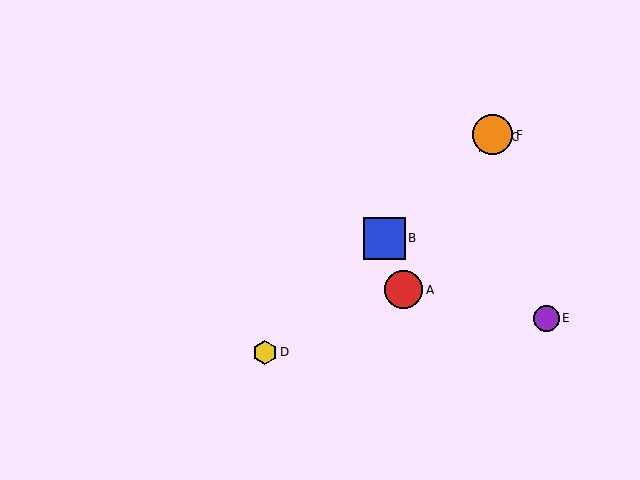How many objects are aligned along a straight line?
4 objects (B, C, D, F) are aligned along a straight line.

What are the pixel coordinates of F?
Object F is at (493, 135).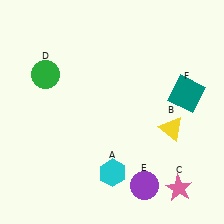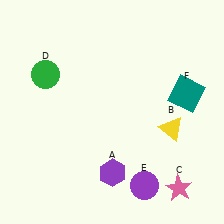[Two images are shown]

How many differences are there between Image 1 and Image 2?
There is 1 difference between the two images.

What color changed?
The hexagon (A) changed from cyan in Image 1 to purple in Image 2.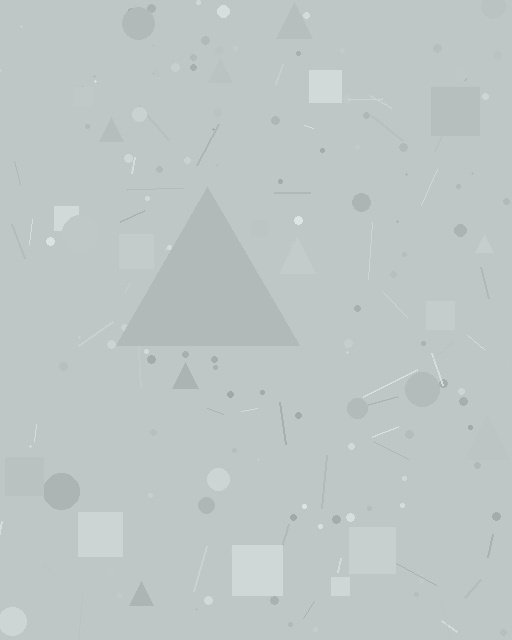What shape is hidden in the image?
A triangle is hidden in the image.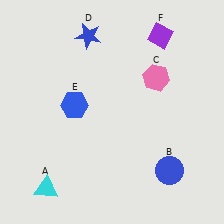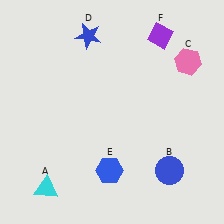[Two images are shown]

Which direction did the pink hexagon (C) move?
The pink hexagon (C) moved right.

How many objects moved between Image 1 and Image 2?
2 objects moved between the two images.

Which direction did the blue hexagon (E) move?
The blue hexagon (E) moved down.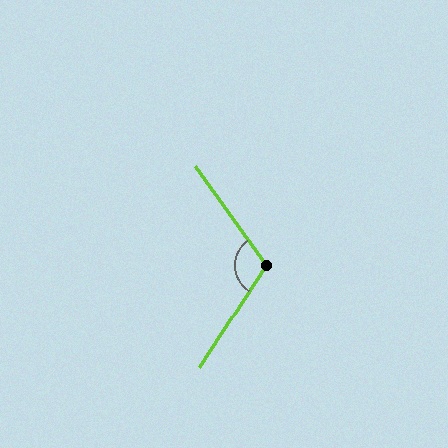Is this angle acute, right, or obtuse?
It is obtuse.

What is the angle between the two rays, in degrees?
Approximately 112 degrees.